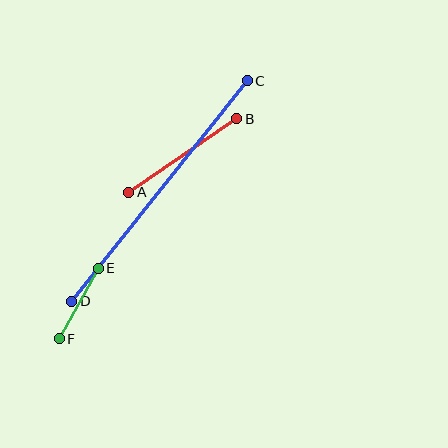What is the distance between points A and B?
The distance is approximately 130 pixels.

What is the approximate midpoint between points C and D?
The midpoint is at approximately (160, 191) pixels.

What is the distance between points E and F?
The distance is approximately 81 pixels.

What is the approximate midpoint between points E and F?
The midpoint is at approximately (79, 304) pixels.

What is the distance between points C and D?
The distance is approximately 282 pixels.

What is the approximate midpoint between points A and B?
The midpoint is at approximately (183, 156) pixels.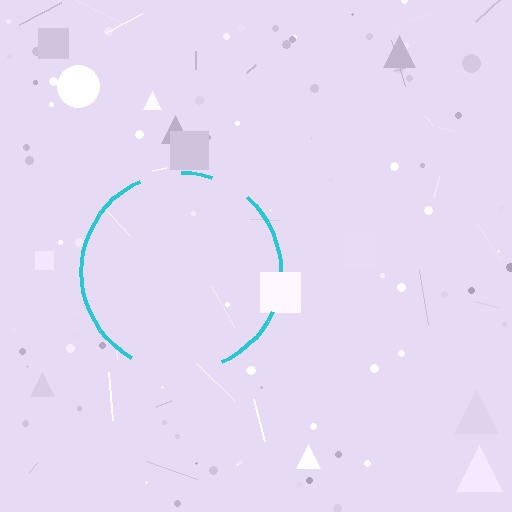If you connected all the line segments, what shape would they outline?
They would outline a circle.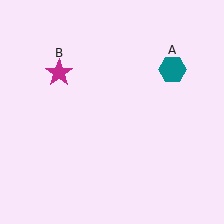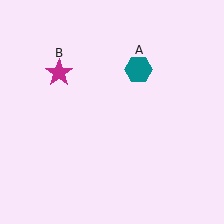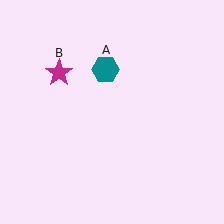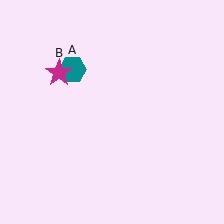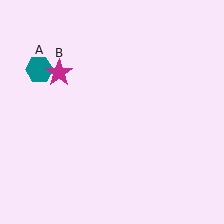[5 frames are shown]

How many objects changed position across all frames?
1 object changed position: teal hexagon (object A).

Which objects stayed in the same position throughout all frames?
Magenta star (object B) remained stationary.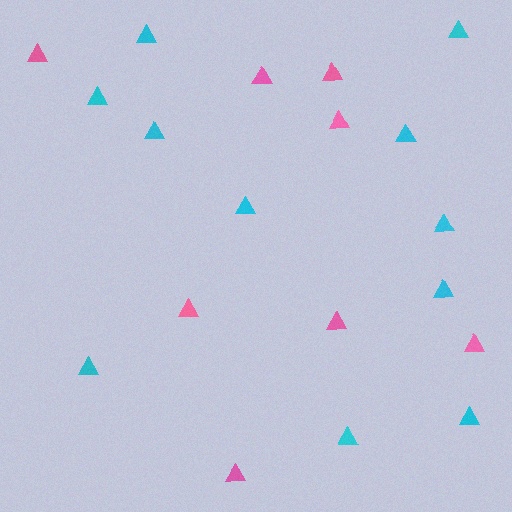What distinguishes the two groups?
There are 2 groups: one group of cyan triangles (11) and one group of pink triangles (8).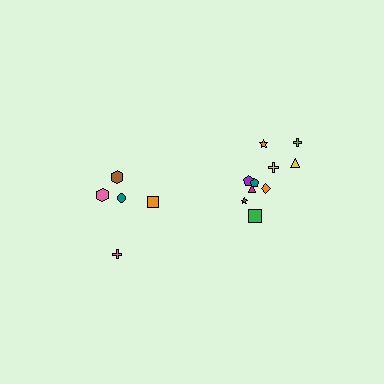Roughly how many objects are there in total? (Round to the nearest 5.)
Roughly 15 objects in total.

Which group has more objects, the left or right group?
The right group.